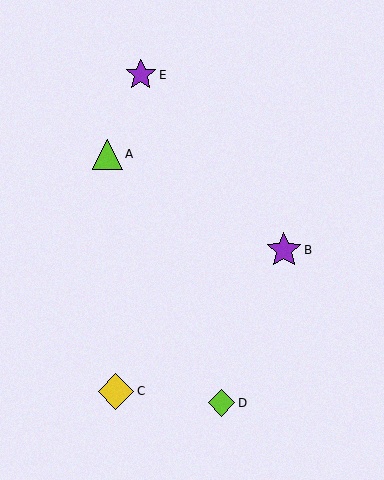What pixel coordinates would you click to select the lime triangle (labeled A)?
Click at (108, 154) to select the lime triangle A.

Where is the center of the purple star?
The center of the purple star is at (284, 250).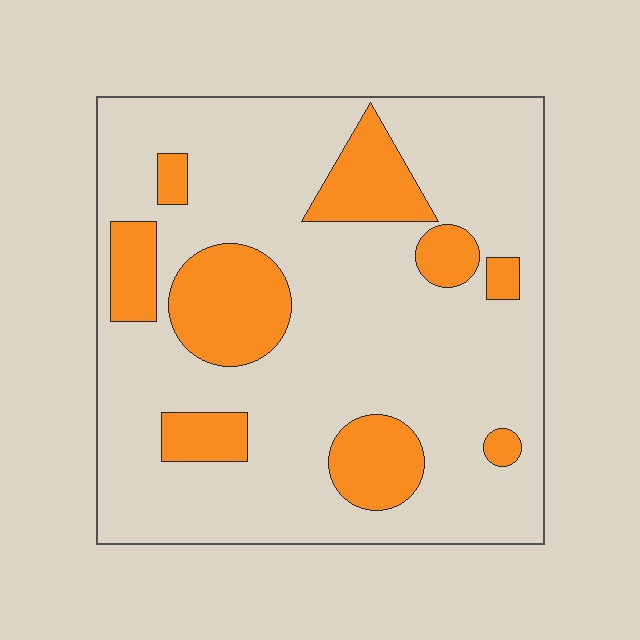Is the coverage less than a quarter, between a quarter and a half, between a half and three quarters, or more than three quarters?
Less than a quarter.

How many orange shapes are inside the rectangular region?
9.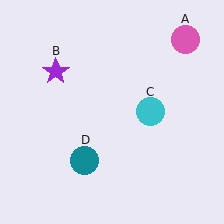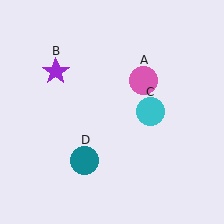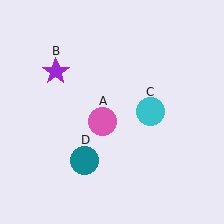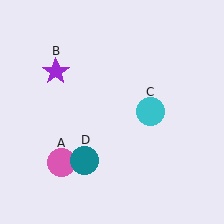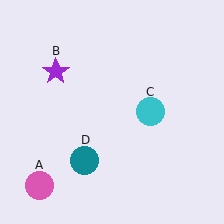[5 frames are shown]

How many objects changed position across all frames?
1 object changed position: pink circle (object A).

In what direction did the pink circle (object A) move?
The pink circle (object A) moved down and to the left.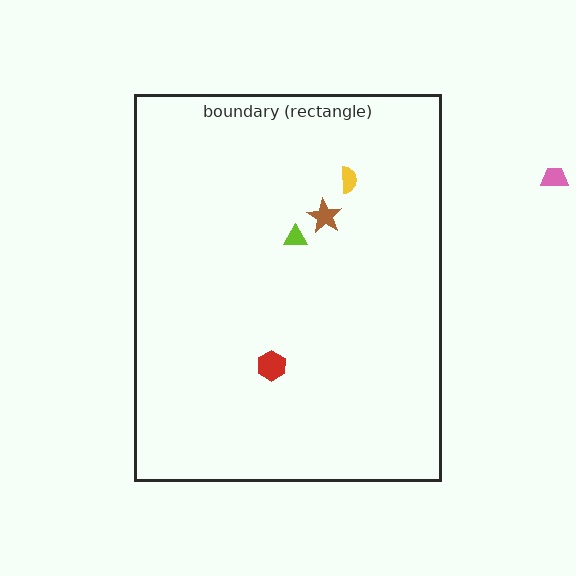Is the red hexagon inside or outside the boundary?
Inside.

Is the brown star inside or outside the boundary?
Inside.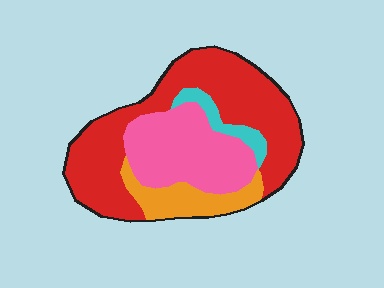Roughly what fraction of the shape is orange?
Orange covers 13% of the shape.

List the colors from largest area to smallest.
From largest to smallest: red, pink, orange, cyan.